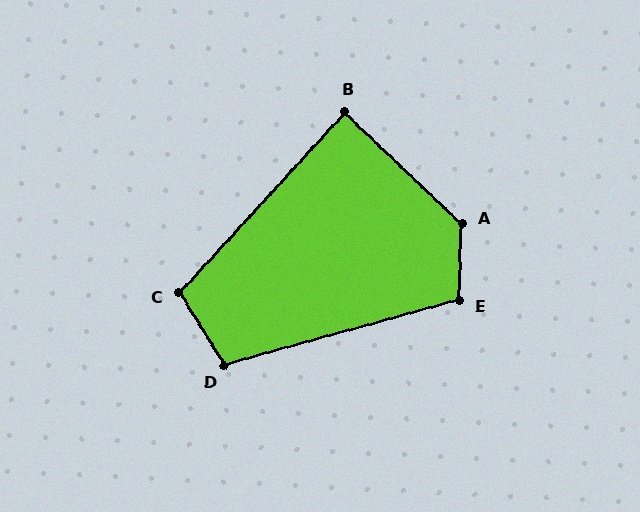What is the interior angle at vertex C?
Approximately 106 degrees (obtuse).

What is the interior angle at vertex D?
Approximately 106 degrees (obtuse).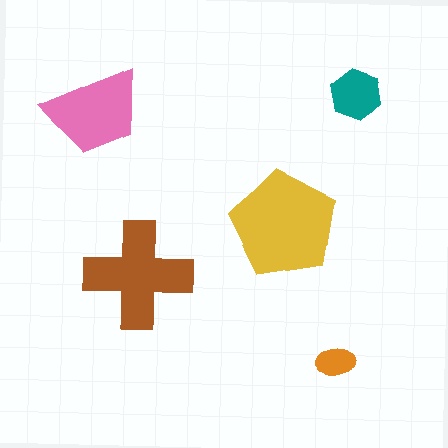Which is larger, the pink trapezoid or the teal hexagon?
The pink trapezoid.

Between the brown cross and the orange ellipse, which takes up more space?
The brown cross.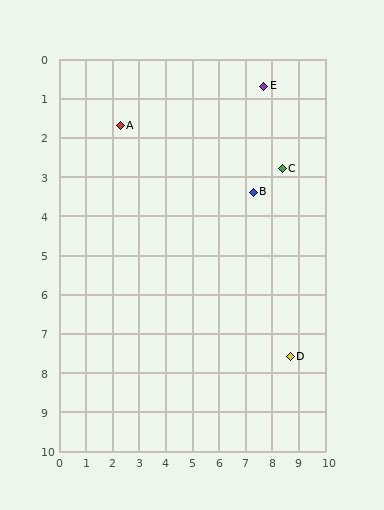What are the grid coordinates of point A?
Point A is at approximately (2.3, 1.7).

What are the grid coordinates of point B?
Point B is at approximately (7.3, 3.4).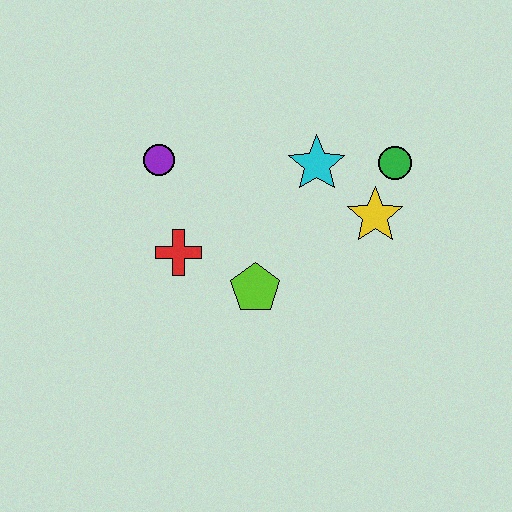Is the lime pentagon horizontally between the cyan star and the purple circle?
Yes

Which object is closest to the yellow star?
The green circle is closest to the yellow star.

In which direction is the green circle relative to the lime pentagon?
The green circle is to the right of the lime pentagon.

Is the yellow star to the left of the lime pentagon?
No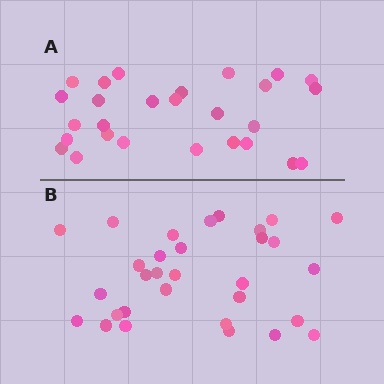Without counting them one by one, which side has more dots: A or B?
Region B (the bottom region) has more dots.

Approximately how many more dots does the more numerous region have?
Region B has about 4 more dots than region A.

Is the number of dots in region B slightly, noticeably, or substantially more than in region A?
Region B has only slightly more — the two regions are fairly close. The ratio is roughly 1.1 to 1.